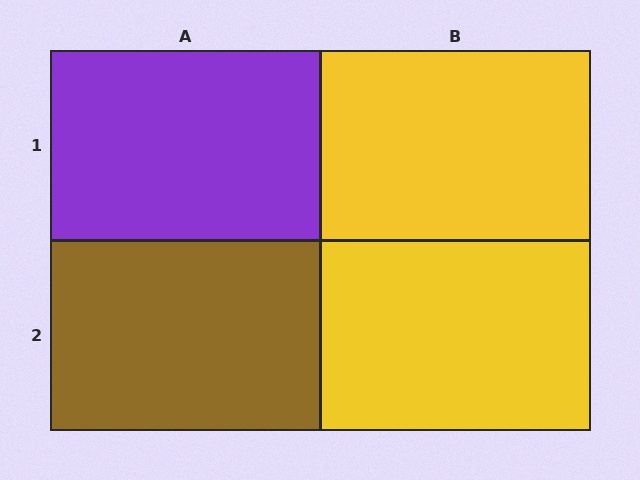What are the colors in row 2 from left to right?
Brown, yellow.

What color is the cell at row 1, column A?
Purple.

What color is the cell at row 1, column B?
Yellow.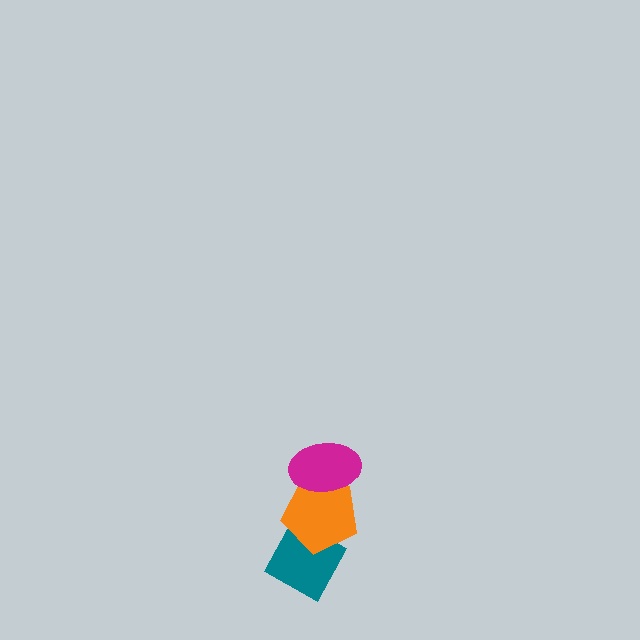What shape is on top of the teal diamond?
The orange pentagon is on top of the teal diamond.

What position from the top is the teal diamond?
The teal diamond is 3rd from the top.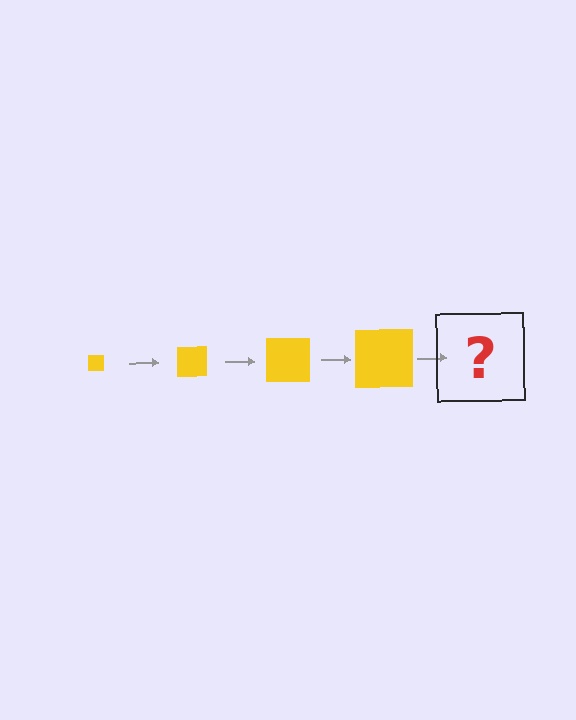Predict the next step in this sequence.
The next step is a yellow square, larger than the previous one.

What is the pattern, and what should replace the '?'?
The pattern is that the square gets progressively larger each step. The '?' should be a yellow square, larger than the previous one.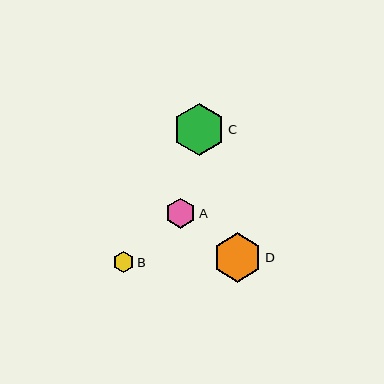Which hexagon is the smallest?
Hexagon B is the smallest with a size of approximately 21 pixels.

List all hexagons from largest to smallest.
From largest to smallest: C, D, A, B.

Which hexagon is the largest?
Hexagon C is the largest with a size of approximately 52 pixels.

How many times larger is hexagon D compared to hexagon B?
Hexagon D is approximately 2.3 times the size of hexagon B.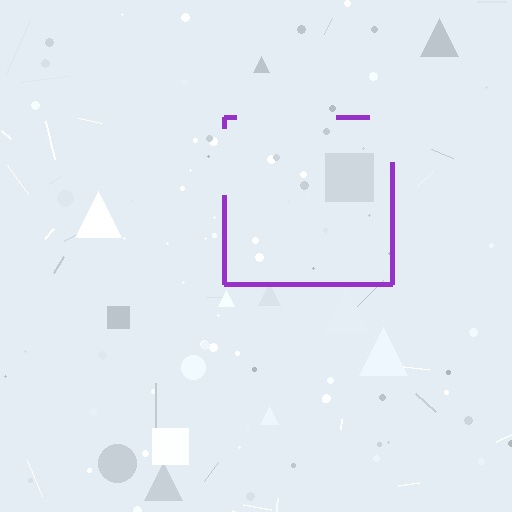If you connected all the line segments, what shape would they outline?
They would outline a square.